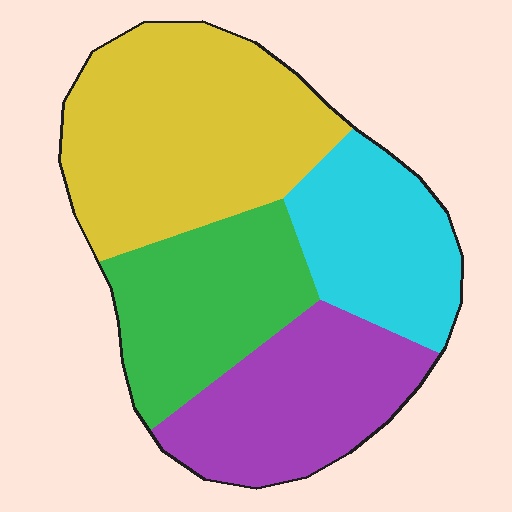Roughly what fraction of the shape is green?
Green covers about 20% of the shape.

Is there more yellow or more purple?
Yellow.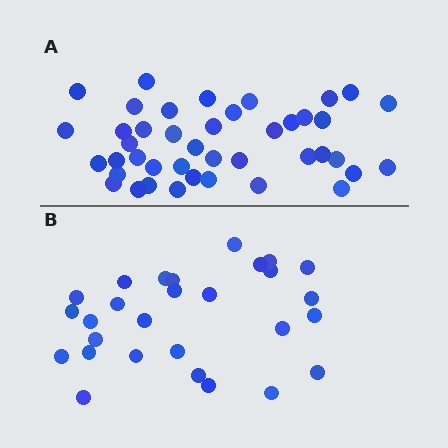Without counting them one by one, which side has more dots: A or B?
Region A (the top region) has more dots.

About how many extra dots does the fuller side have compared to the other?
Region A has approximately 15 more dots than region B.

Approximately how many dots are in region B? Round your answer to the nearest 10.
About 30 dots. (The exact count is 28, which rounds to 30.)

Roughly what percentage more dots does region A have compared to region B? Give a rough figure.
About 50% more.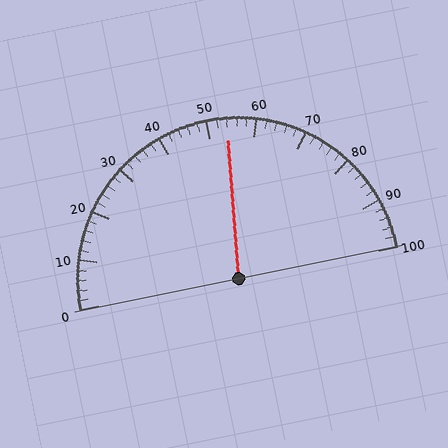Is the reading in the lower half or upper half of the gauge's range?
The reading is in the upper half of the range (0 to 100).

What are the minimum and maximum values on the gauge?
The gauge ranges from 0 to 100.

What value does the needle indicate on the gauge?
The needle indicates approximately 54.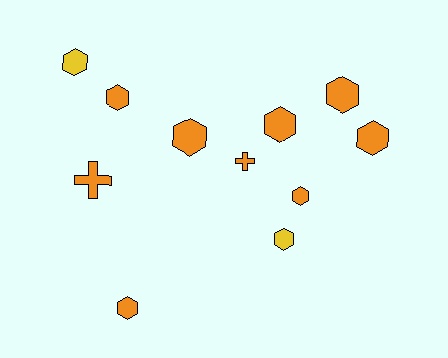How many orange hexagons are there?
There are 7 orange hexagons.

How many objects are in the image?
There are 11 objects.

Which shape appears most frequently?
Hexagon, with 9 objects.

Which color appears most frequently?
Orange, with 9 objects.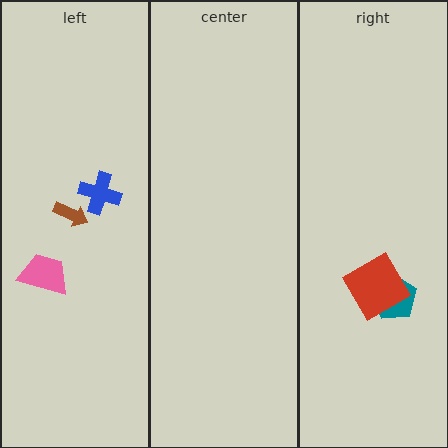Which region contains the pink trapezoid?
The left region.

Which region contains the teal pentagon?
The right region.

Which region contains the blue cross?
The left region.